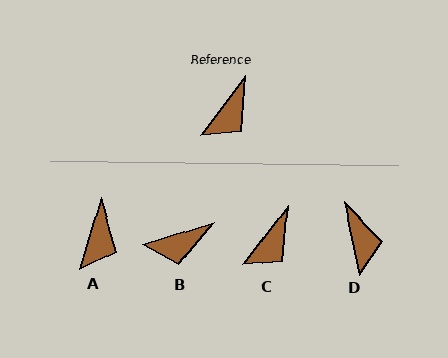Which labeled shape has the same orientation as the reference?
C.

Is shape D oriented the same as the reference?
No, it is off by about 49 degrees.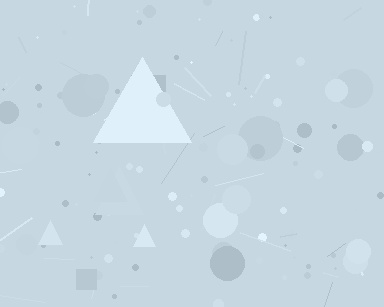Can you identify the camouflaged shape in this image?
The camouflaged shape is a triangle.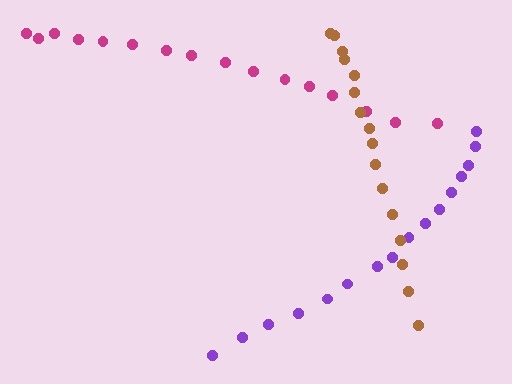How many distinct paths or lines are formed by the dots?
There are 3 distinct paths.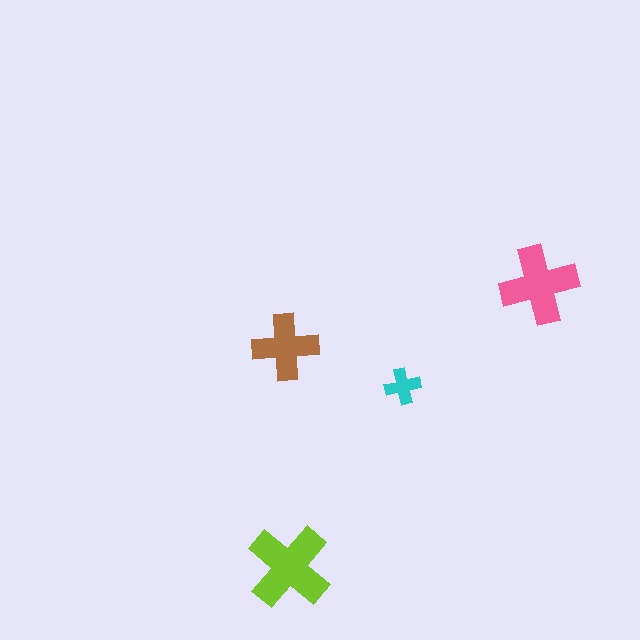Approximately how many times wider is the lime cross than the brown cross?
About 1.5 times wider.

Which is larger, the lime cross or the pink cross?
The lime one.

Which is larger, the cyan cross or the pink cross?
The pink one.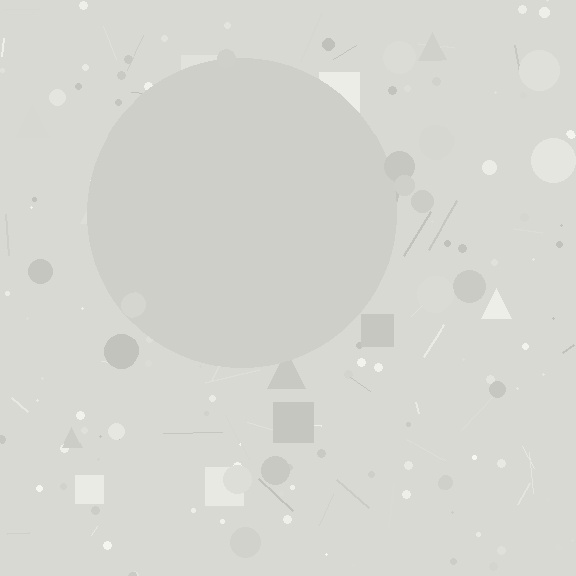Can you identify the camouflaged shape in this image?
The camouflaged shape is a circle.